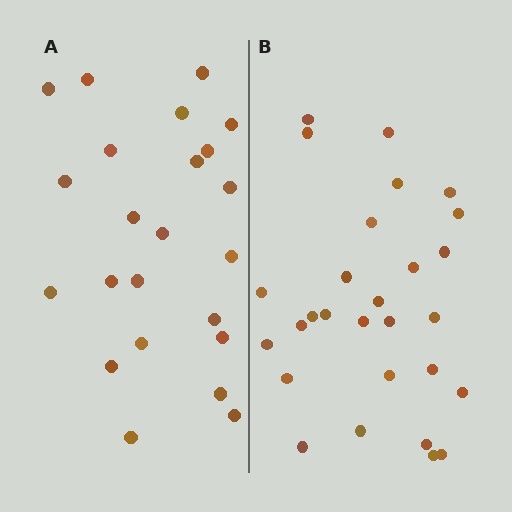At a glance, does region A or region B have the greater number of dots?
Region B (the right region) has more dots.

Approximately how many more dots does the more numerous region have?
Region B has about 5 more dots than region A.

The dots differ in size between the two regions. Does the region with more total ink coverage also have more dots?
No. Region A has more total ink coverage because its dots are larger, but region B actually contains more individual dots. Total area can be misleading — the number of items is what matters here.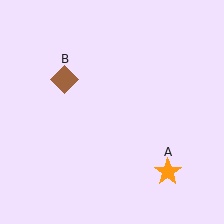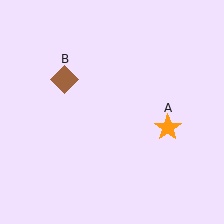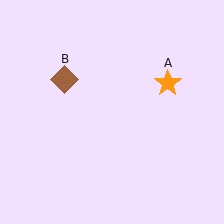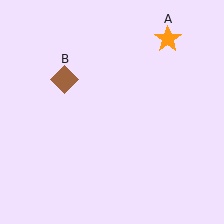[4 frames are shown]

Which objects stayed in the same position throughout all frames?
Brown diamond (object B) remained stationary.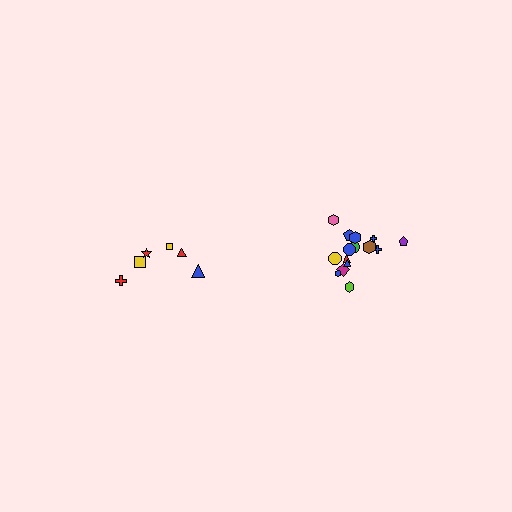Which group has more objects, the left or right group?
The right group.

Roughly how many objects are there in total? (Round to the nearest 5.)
Roughly 20 objects in total.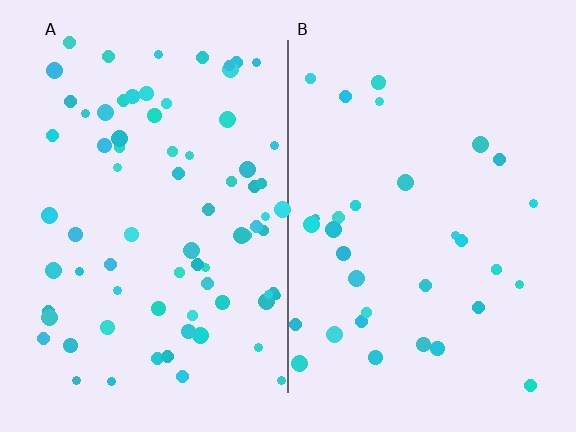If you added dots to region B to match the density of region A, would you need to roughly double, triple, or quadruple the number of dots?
Approximately double.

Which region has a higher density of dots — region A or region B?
A (the left).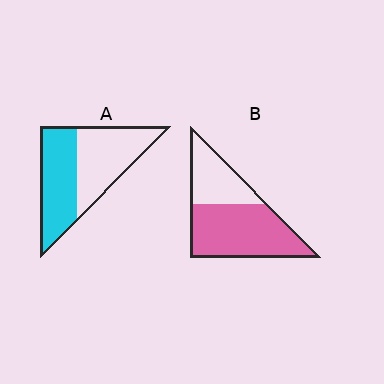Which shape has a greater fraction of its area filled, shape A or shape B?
Shape B.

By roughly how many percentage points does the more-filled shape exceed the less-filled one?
By roughly 15 percentage points (B over A).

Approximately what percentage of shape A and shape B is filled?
A is approximately 50% and B is approximately 65%.